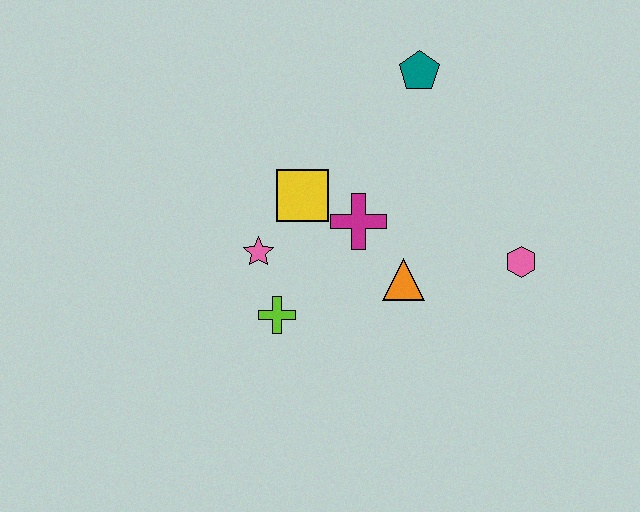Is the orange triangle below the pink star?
Yes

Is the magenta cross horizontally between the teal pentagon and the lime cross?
Yes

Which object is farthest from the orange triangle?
The teal pentagon is farthest from the orange triangle.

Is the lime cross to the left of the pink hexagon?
Yes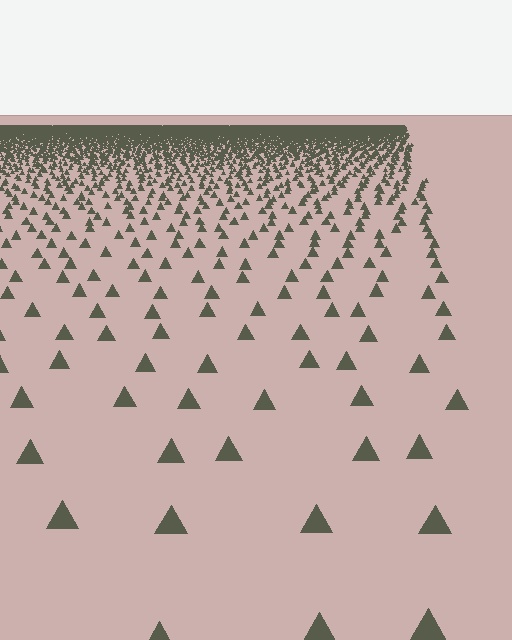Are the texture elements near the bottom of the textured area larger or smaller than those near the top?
Larger. Near the bottom, elements are closer to the viewer and appear at a bigger on-screen size.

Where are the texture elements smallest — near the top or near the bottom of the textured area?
Near the top.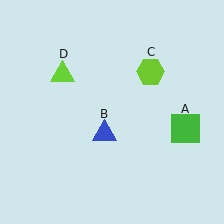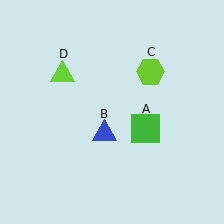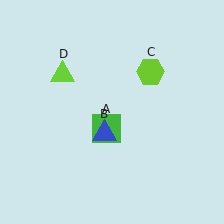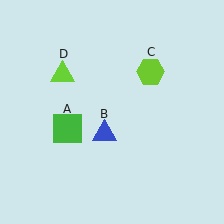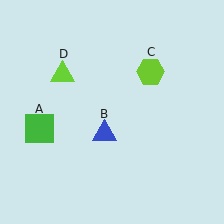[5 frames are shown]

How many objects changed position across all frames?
1 object changed position: green square (object A).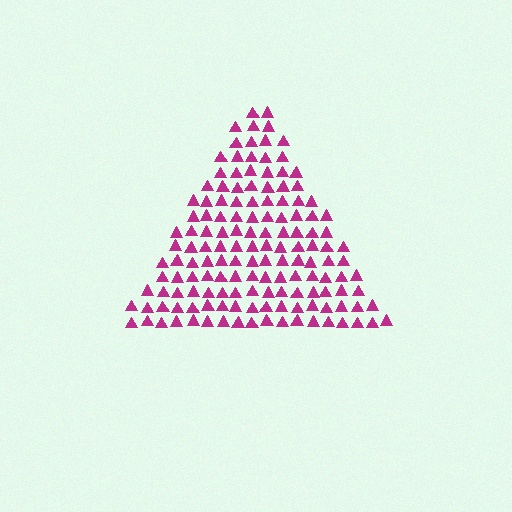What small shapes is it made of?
It is made of small triangles.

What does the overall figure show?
The overall figure shows a triangle.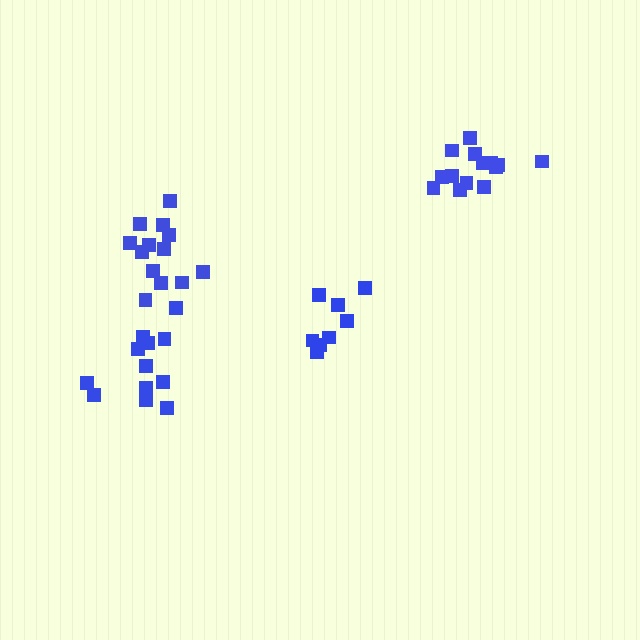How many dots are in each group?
Group 1: 12 dots, Group 2: 14 dots, Group 3: 13 dots, Group 4: 8 dots (47 total).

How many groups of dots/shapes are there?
There are 4 groups.